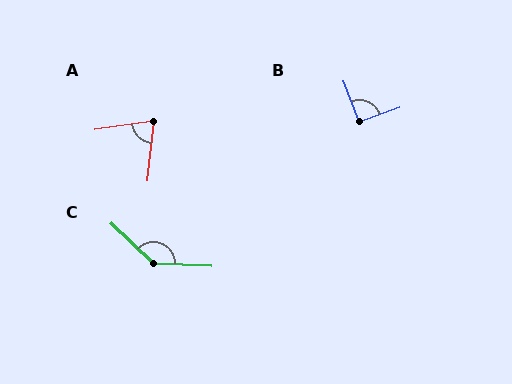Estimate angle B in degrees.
Approximately 91 degrees.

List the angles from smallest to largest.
A (76°), B (91°), C (139°).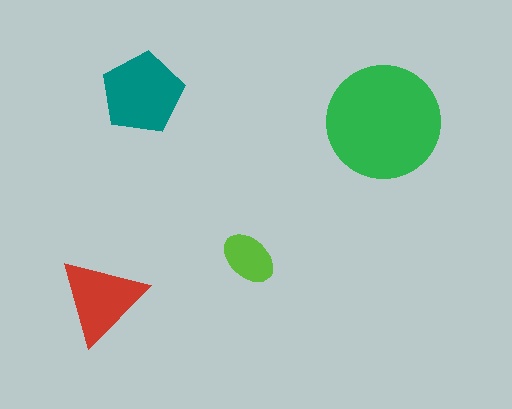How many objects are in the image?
There are 4 objects in the image.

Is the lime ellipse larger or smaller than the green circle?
Smaller.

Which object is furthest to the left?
The red triangle is leftmost.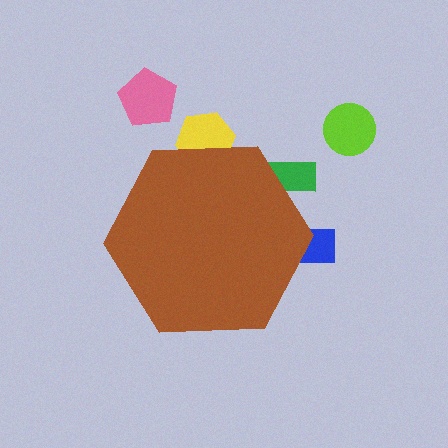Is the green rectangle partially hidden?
Yes, the green rectangle is partially hidden behind the brown hexagon.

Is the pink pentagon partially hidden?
No, the pink pentagon is fully visible.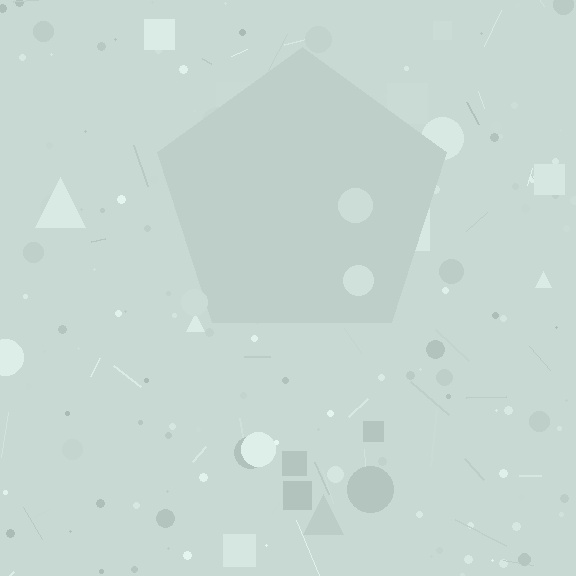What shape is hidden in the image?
A pentagon is hidden in the image.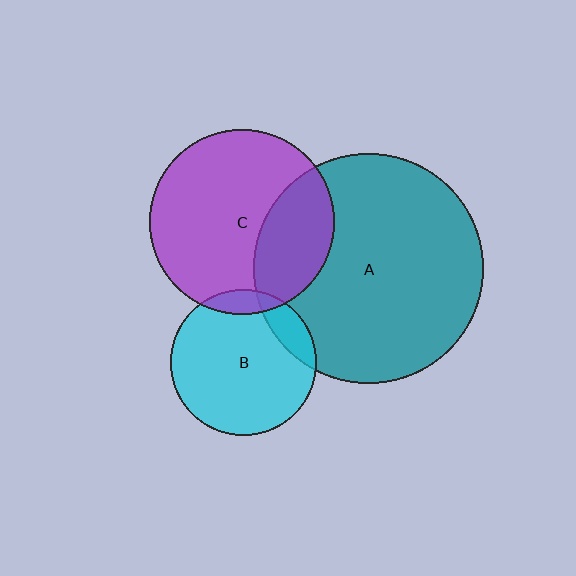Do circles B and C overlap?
Yes.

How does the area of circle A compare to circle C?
Approximately 1.6 times.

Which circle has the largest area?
Circle A (teal).